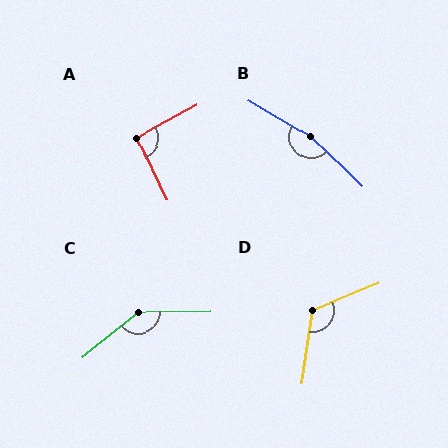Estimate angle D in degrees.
Approximately 120 degrees.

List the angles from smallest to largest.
A (94°), D (120°), C (141°), B (166°).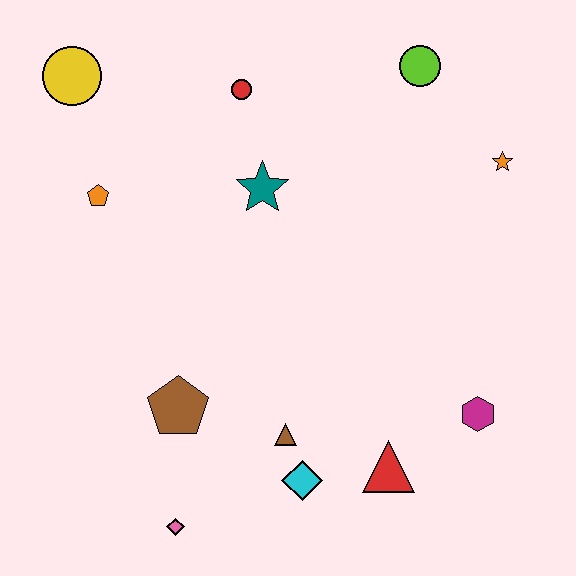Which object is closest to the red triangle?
The cyan diamond is closest to the red triangle.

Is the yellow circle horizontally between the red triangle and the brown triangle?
No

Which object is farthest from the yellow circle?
The magenta hexagon is farthest from the yellow circle.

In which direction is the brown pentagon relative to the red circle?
The brown pentagon is below the red circle.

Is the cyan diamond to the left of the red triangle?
Yes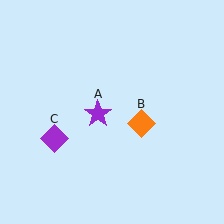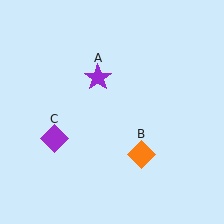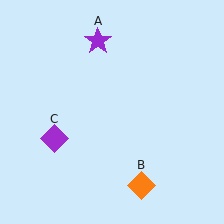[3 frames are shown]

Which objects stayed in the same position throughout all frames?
Purple diamond (object C) remained stationary.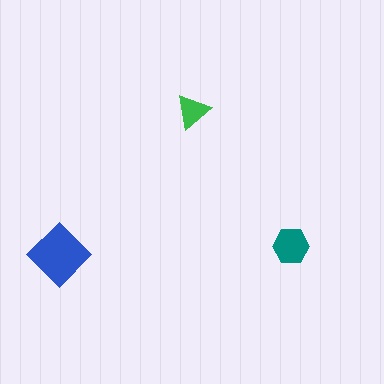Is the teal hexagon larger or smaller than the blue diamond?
Smaller.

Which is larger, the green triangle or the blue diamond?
The blue diamond.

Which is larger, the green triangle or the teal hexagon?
The teal hexagon.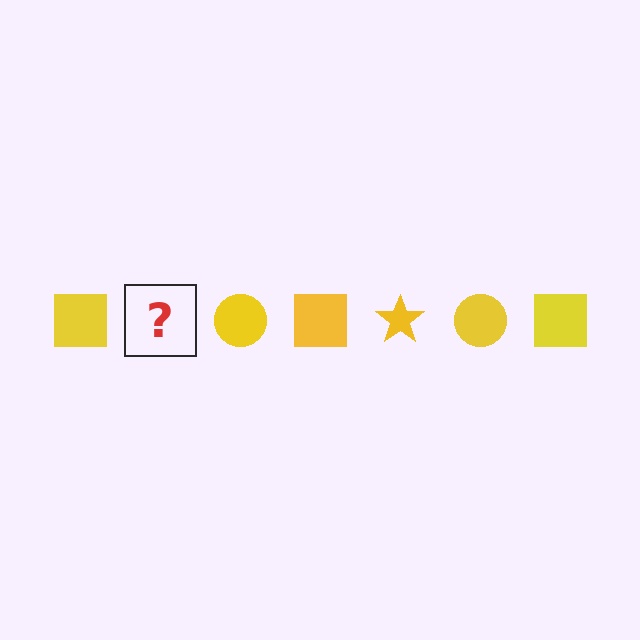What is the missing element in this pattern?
The missing element is a yellow star.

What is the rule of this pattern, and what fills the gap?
The rule is that the pattern cycles through square, star, circle shapes in yellow. The gap should be filled with a yellow star.